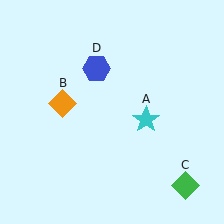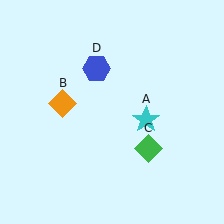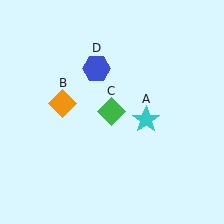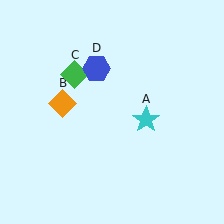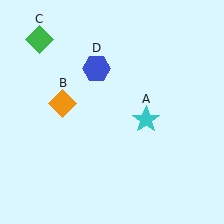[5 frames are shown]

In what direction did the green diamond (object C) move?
The green diamond (object C) moved up and to the left.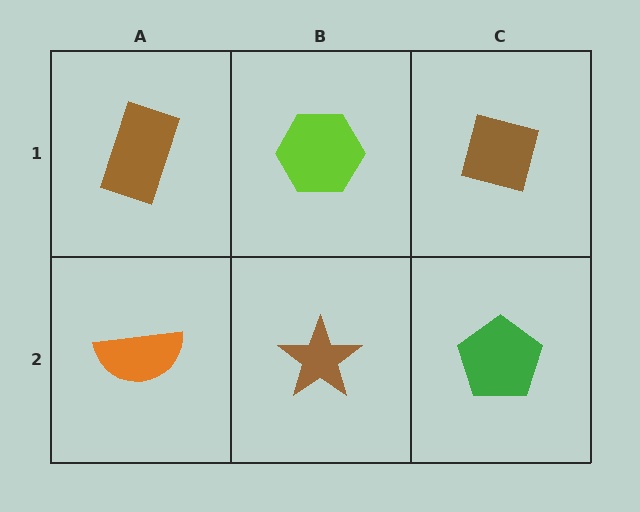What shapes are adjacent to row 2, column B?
A lime hexagon (row 1, column B), an orange semicircle (row 2, column A), a green pentagon (row 2, column C).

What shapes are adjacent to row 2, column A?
A brown rectangle (row 1, column A), a brown star (row 2, column B).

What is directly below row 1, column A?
An orange semicircle.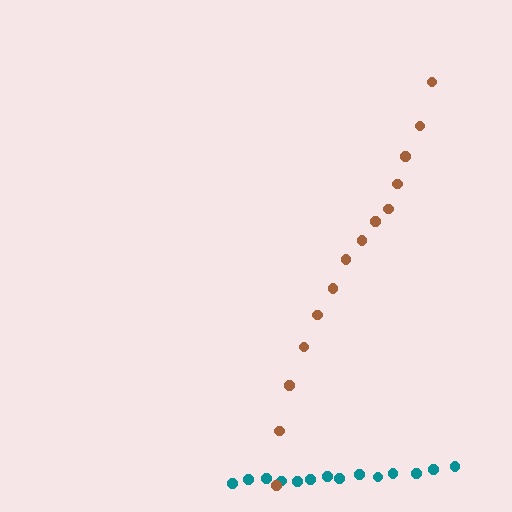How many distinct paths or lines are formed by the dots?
There are 2 distinct paths.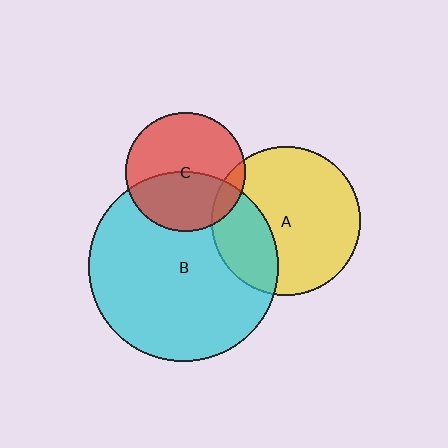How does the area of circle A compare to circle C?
Approximately 1.6 times.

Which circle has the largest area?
Circle B (cyan).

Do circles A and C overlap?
Yes.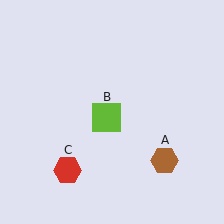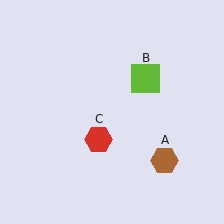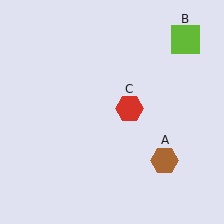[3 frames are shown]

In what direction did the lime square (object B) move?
The lime square (object B) moved up and to the right.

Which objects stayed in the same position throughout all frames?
Brown hexagon (object A) remained stationary.